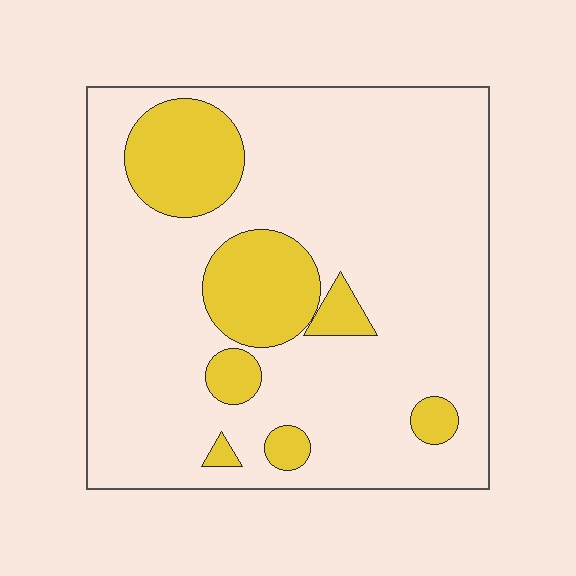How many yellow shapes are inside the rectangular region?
7.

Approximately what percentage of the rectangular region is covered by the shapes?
Approximately 20%.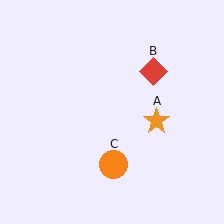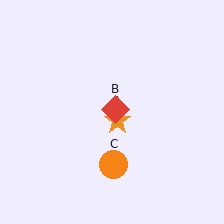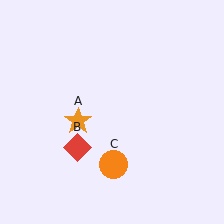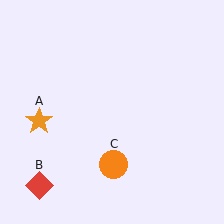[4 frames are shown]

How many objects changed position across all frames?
2 objects changed position: orange star (object A), red diamond (object B).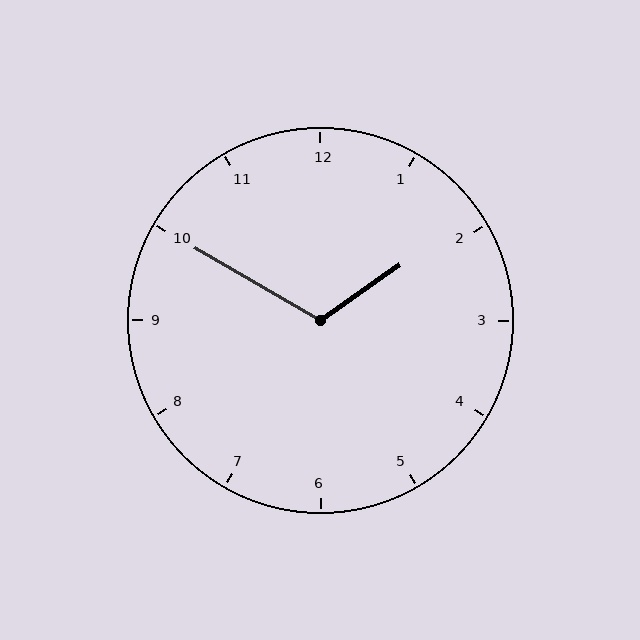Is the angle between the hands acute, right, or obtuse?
It is obtuse.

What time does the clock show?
1:50.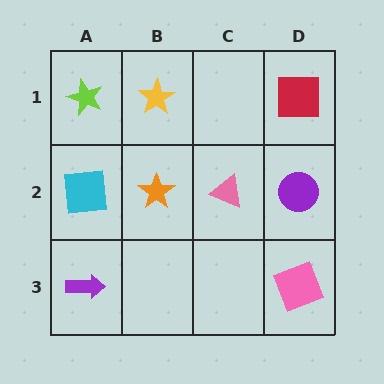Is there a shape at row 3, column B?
No, that cell is empty.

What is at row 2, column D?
A purple circle.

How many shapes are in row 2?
4 shapes.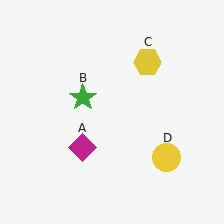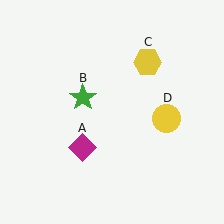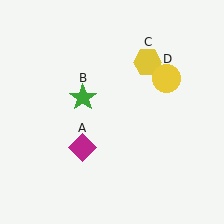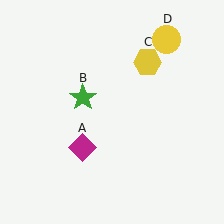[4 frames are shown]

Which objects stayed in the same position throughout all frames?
Magenta diamond (object A) and green star (object B) and yellow hexagon (object C) remained stationary.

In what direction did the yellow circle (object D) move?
The yellow circle (object D) moved up.